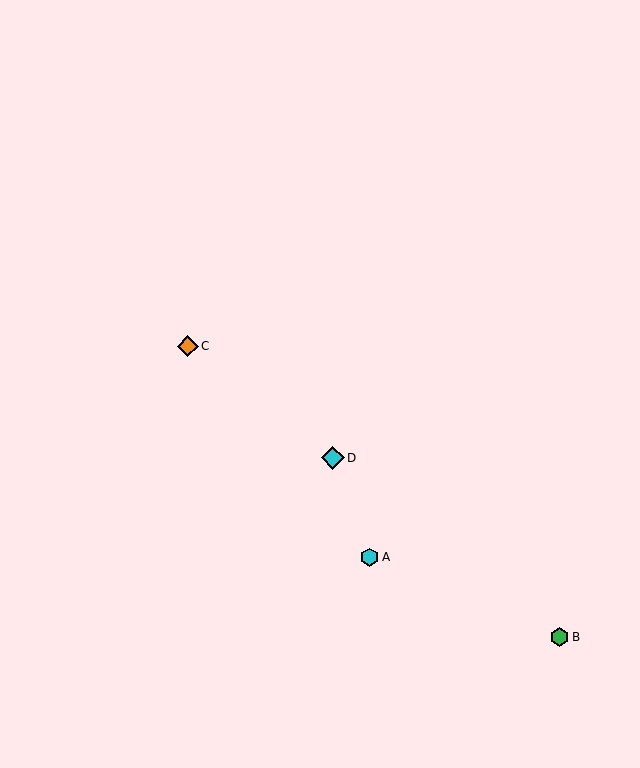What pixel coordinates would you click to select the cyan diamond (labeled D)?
Click at (333, 458) to select the cyan diamond D.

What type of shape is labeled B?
Shape B is a green hexagon.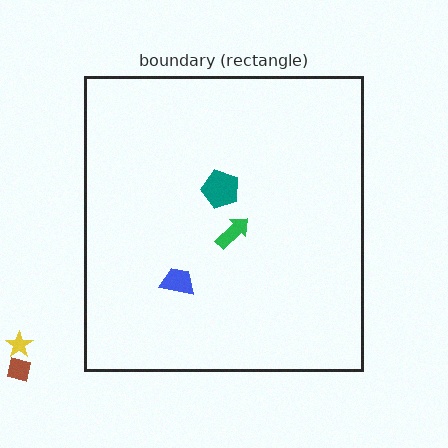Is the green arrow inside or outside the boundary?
Inside.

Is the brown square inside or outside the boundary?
Outside.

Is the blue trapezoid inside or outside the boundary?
Inside.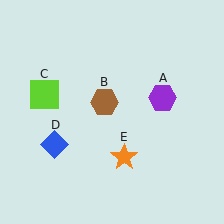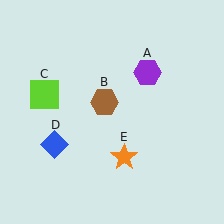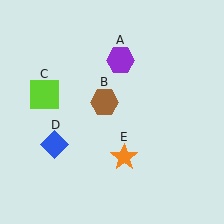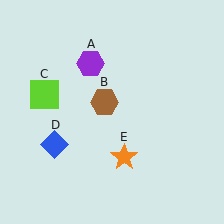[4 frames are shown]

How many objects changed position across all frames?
1 object changed position: purple hexagon (object A).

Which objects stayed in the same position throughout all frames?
Brown hexagon (object B) and lime square (object C) and blue diamond (object D) and orange star (object E) remained stationary.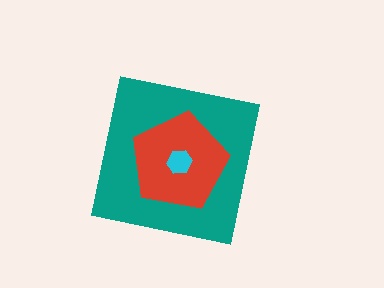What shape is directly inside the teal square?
The red pentagon.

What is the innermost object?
The cyan hexagon.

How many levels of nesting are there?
3.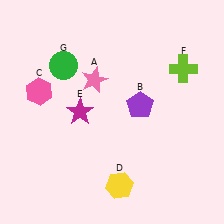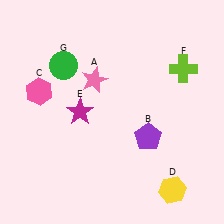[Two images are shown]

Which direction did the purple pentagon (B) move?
The purple pentagon (B) moved down.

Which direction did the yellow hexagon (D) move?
The yellow hexagon (D) moved right.